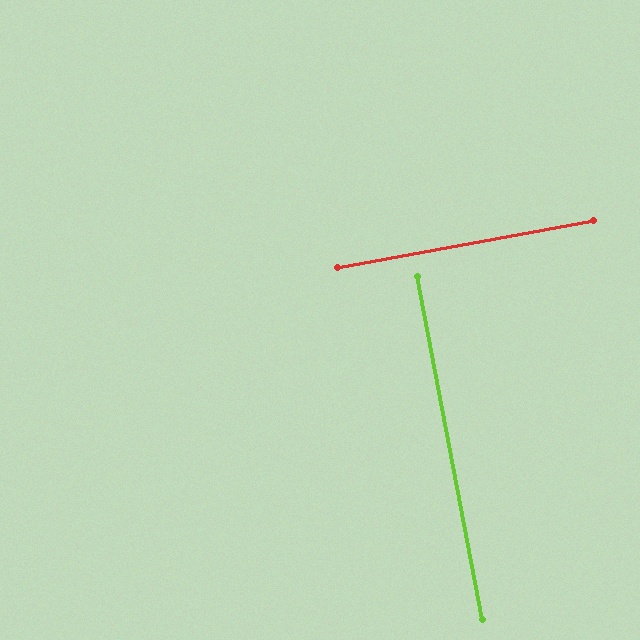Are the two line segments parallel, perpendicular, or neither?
Perpendicular — they meet at approximately 90°.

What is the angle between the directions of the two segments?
Approximately 90 degrees.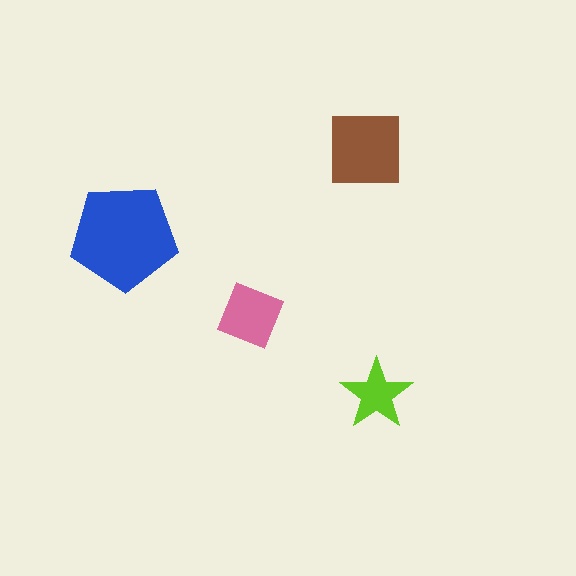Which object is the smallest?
The lime star.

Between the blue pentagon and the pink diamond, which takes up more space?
The blue pentagon.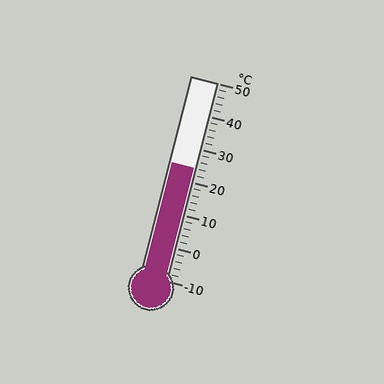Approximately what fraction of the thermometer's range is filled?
The thermometer is filled to approximately 55% of its range.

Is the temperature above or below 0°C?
The temperature is above 0°C.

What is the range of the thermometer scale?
The thermometer scale ranges from -10°C to 50°C.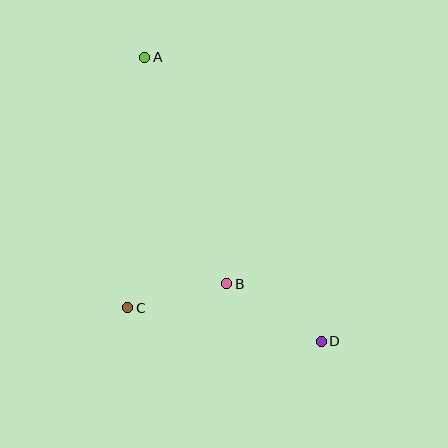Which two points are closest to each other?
Points B and C are closest to each other.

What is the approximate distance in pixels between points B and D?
The distance between B and D is approximately 110 pixels.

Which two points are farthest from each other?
Points A and D are farthest from each other.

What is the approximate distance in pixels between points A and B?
The distance between A and B is approximately 241 pixels.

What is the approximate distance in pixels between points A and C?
The distance between A and C is approximately 251 pixels.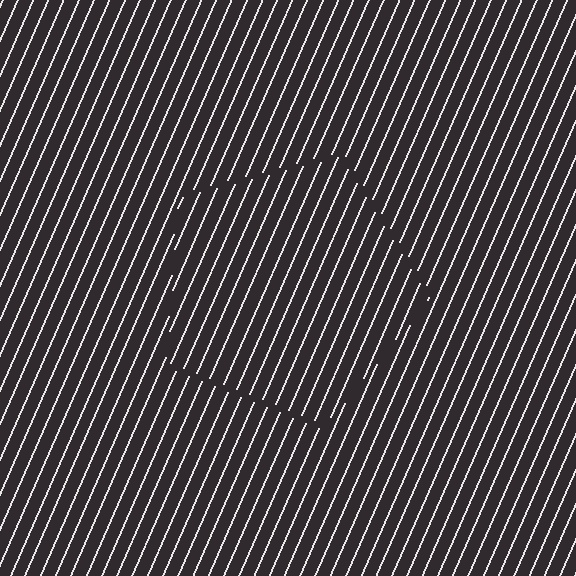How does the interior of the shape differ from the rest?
The interior of the shape contains the same grating, shifted by half a period — the contour is defined by the phase discontinuity where line-ends from the inner and outer gratings abut.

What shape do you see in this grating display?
An illusory pentagon. The interior of the shape contains the same grating, shifted by half a period — the contour is defined by the phase discontinuity where line-ends from the inner and outer gratings abut.